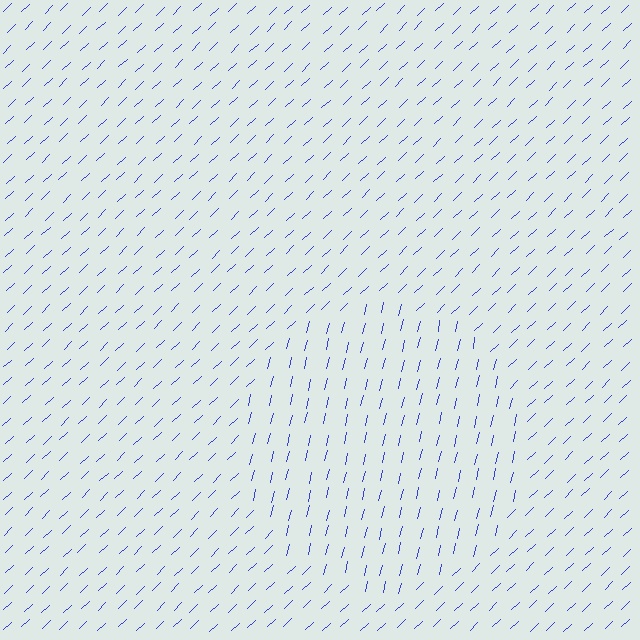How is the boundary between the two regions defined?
The boundary is defined purely by a change in line orientation (approximately 33 degrees difference). All lines are the same color and thickness.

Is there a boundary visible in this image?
Yes, there is a texture boundary formed by a change in line orientation.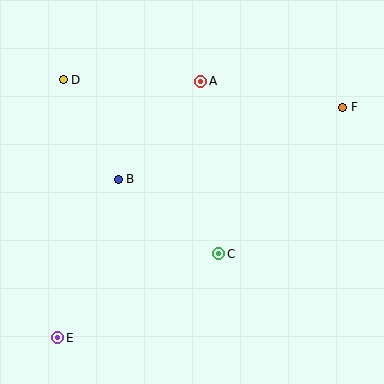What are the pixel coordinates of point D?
Point D is at (63, 80).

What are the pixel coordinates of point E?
Point E is at (58, 338).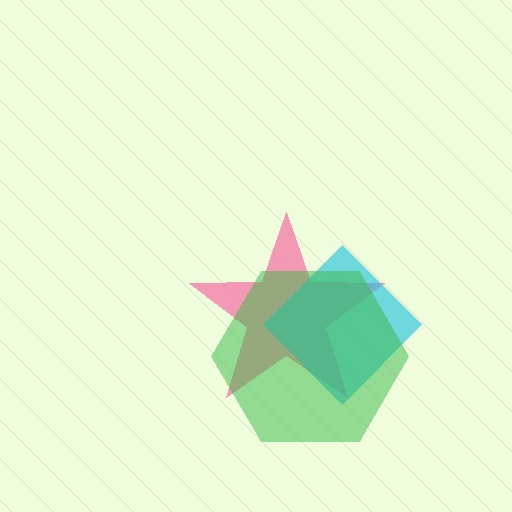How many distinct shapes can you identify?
There are 3 distinct shapes: a pink star, a cyan diamond, a green hexagon.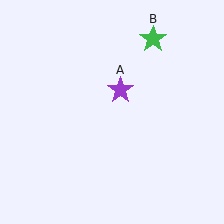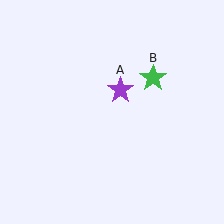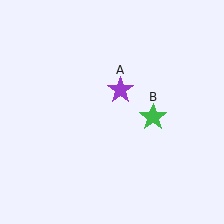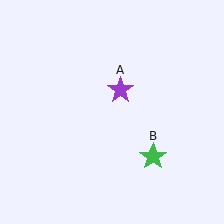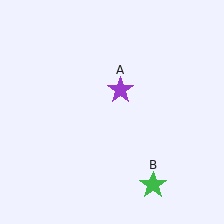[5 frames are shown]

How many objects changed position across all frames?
1 object changed position: green star (object B).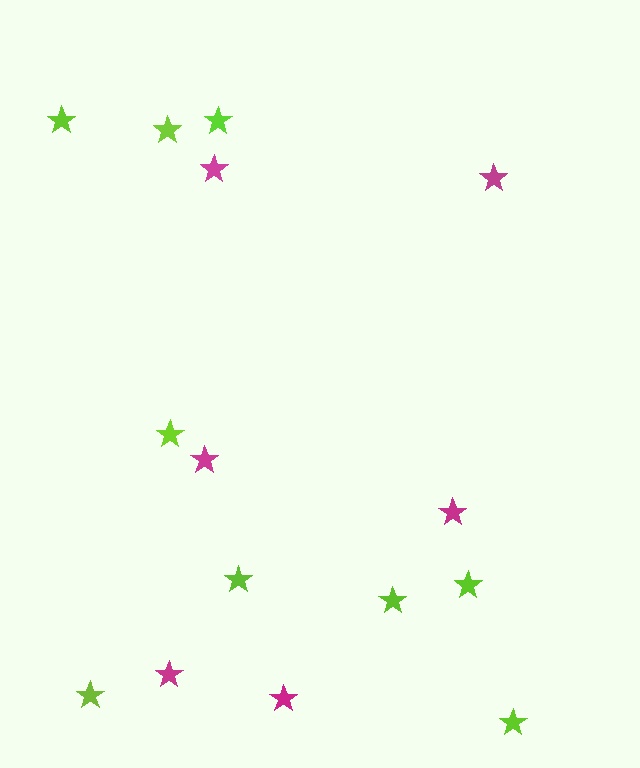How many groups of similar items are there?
There are 2 groups: one group of magenta stars (6) and one group of lime stars (9).